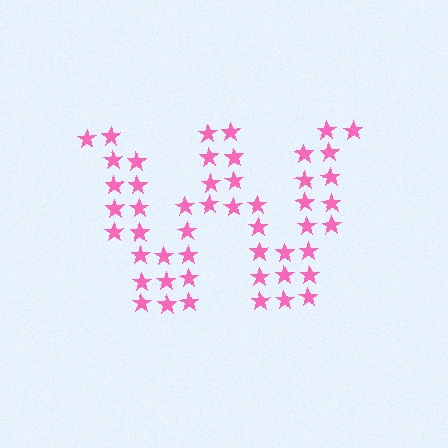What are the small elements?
The small elements are stars.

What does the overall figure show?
The overall figure shows the letter W.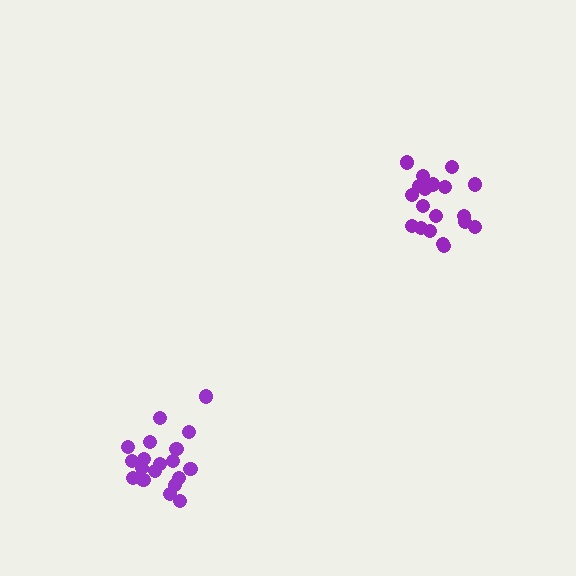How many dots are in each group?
Group 1: 19 dots, Group 2: 19 dots (38 total).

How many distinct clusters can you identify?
There are 2 distinct clusters.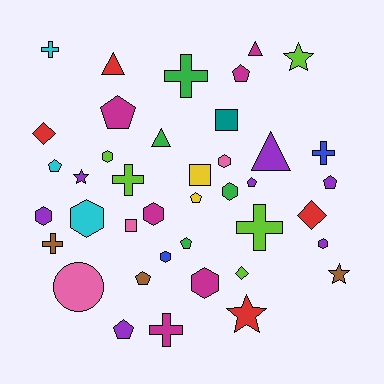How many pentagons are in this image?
There are 9 pentagons.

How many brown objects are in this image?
There are 3 brown objects.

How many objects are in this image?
There are 40 objects.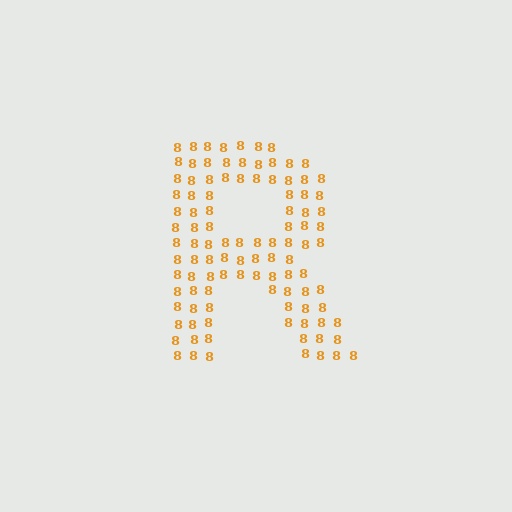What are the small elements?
The small elements are digit 8's.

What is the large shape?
The large shape is the letter R.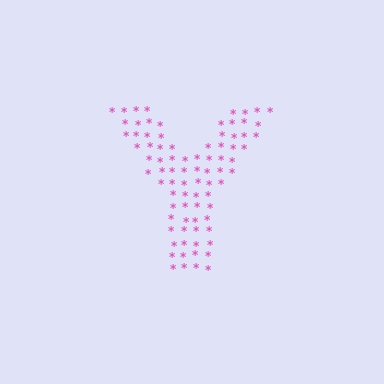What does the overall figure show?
The overall figure shows the letter Y.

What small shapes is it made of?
It is made of small asterisks.